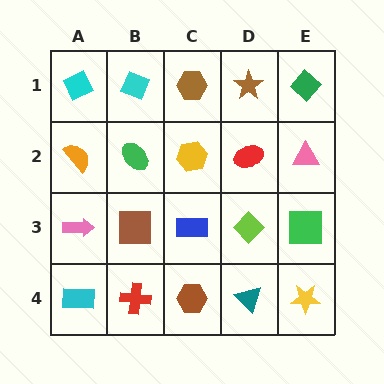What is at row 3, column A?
A pink arrow.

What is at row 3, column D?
A lime diamond.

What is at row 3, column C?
A blue rectangle.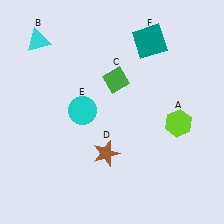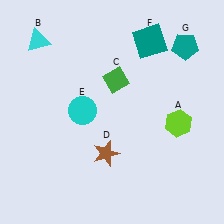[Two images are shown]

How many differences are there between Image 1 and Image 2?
There is 1 difference between the two images.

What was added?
A teal pentagon (G) was added in Image 2.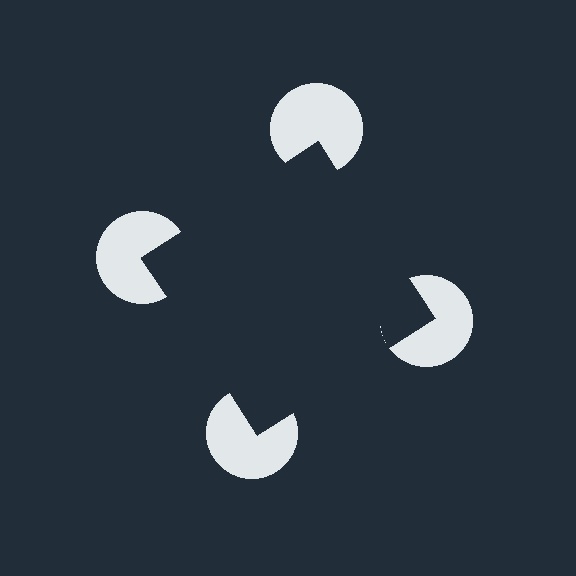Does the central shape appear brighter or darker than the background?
It typically appears slightly darker than the background, even though no actual brightness change is drawn.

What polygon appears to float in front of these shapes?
An illusory square — its edges are inferred from the aligned wedge cuts in the pac-man discs, not physically drawn.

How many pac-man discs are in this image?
There are 4 — one at each vertex of the illusory square.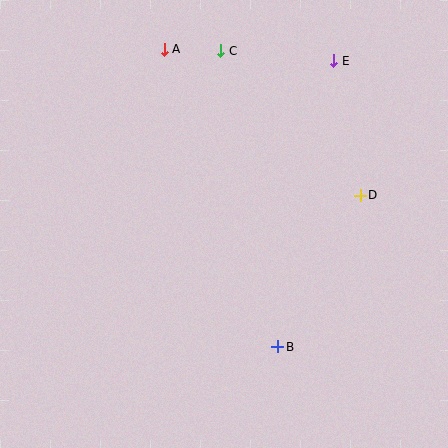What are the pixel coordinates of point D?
Point D is at (360, 195).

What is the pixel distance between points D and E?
The distance between D and E is 137 pixels.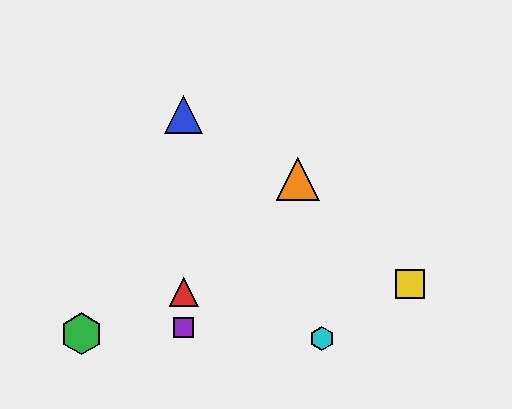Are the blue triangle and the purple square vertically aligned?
Yes, both are at x≈184.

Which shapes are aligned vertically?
The red triangle, the blue triangle, the purple square are aligned vertically.